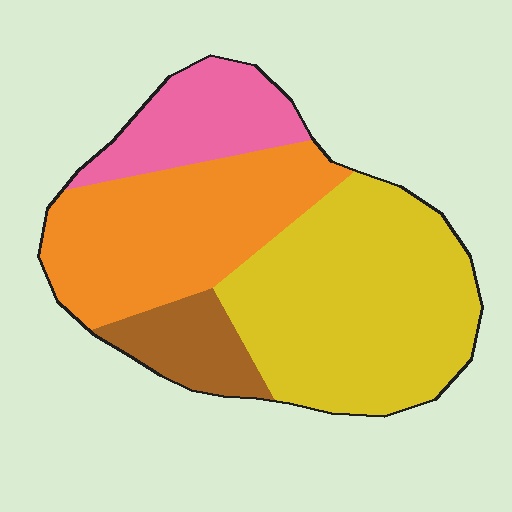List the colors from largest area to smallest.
From largest to smallest: yellow, orange, pink, brown.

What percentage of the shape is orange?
Orange takes up about one third (1/3) of the shape.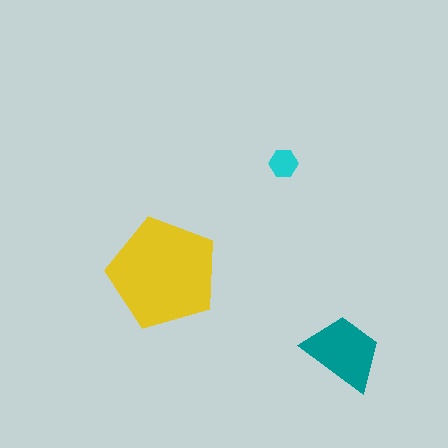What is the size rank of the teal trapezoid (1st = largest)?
2nd.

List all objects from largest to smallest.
The yellow pentagon, the teal trapezoid, the cyan hexagon.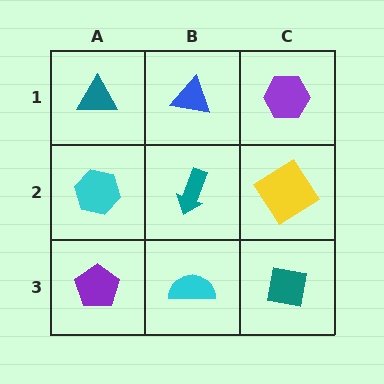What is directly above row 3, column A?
A cyan hexagon.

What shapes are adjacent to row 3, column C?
A yellow diamond (row 2, column C), a cyan semicircle (row 3, column B).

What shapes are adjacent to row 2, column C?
A purple hexagon (row 1, column C), a teal square (row 3, column C), a teal arrow (row 2, column B).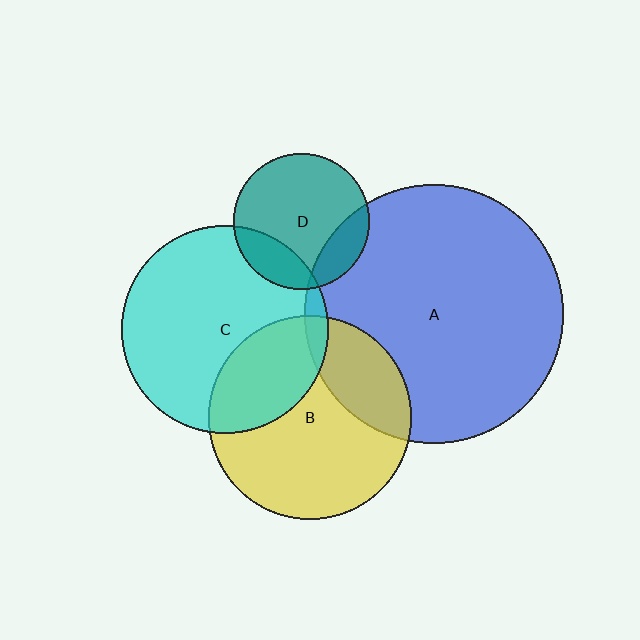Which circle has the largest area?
Circle A (blue).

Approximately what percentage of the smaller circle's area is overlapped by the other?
Approximately 5%.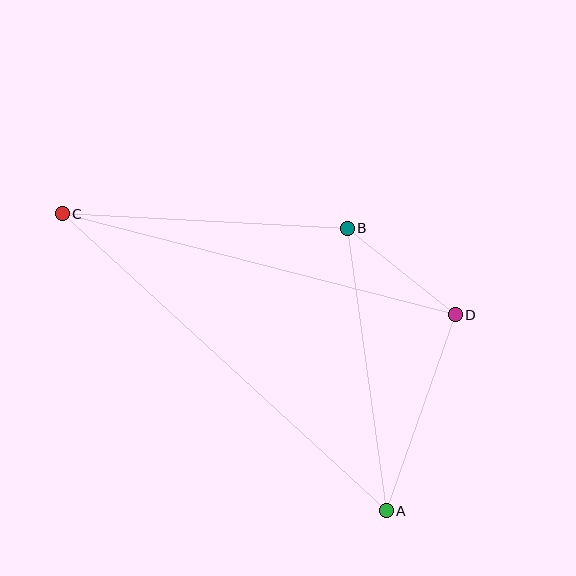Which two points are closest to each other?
Points B and D are closest to each other.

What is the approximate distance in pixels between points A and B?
The distance between A and B is approximately 285 pixels.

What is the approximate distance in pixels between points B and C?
The distance between B and C is approximately 285 pixels.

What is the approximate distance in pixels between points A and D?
The distance between A and D is approximately 208 pixels.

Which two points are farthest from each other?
Points A and C are farthest from each other.